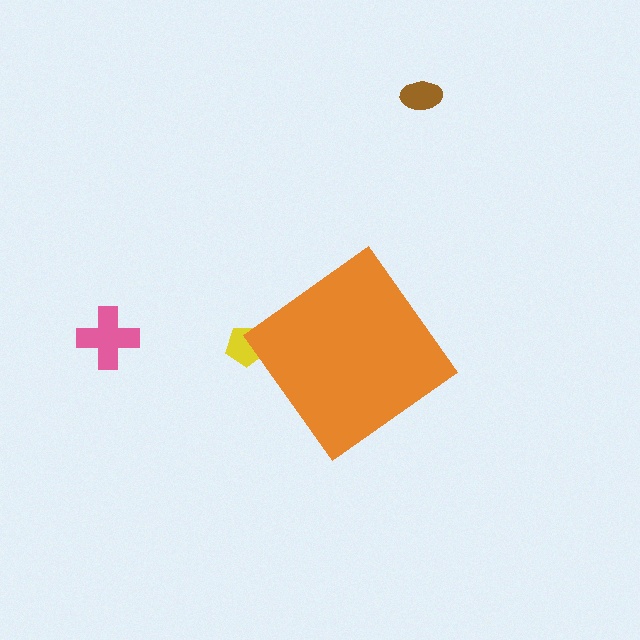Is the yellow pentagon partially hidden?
Yes, the yellow pentagon is partially hidden behind the orange diamond.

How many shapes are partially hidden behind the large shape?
1 shape is partially hidden.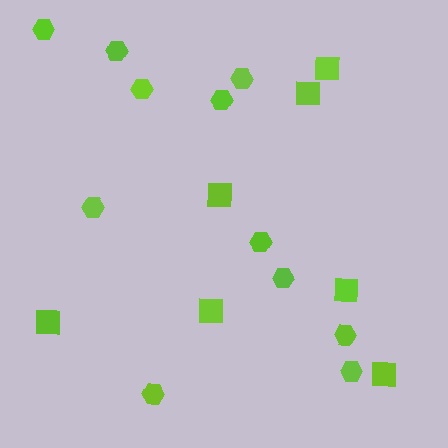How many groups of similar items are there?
There are 2 groups: one group of hexagons (11) and one group of squares (7).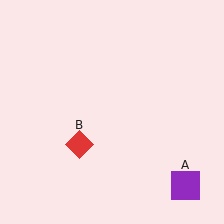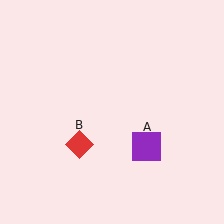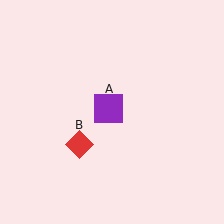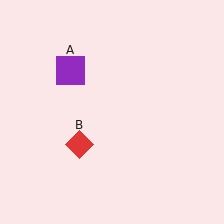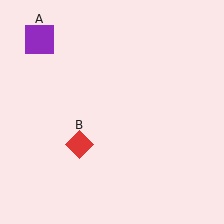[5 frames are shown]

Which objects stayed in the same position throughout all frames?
Red diamond (object B) remained stationary.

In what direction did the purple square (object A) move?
The purple square (object A) moved up and to the left.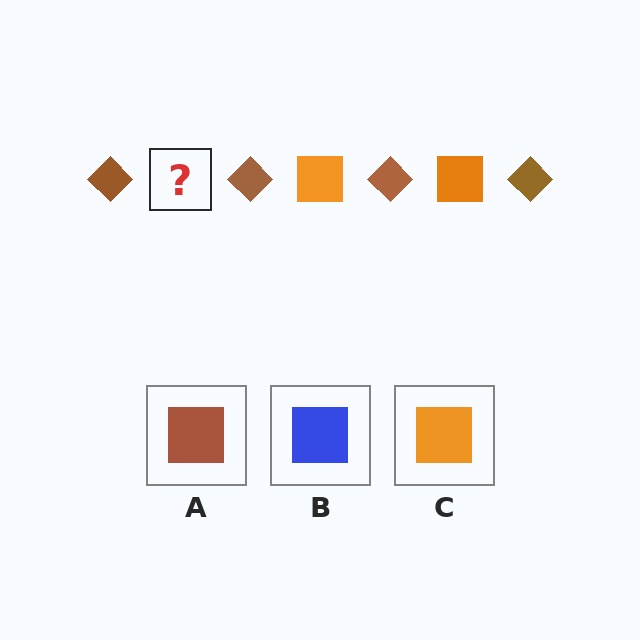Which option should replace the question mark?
Option C.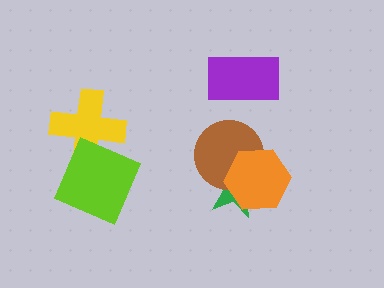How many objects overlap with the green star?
2 objects overlap with the green star.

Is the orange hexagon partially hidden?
No, no other shape covers it.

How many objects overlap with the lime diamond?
1 object overlaps with the lime diamond.